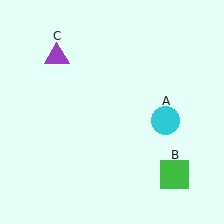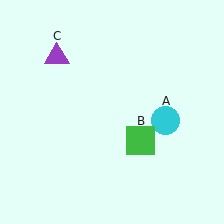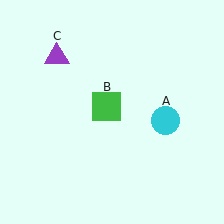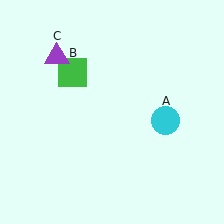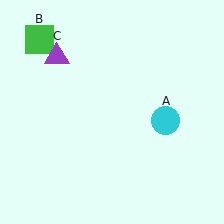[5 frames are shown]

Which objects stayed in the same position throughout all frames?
Cyan circle (object A) and purple triangle (object C) remained stationary.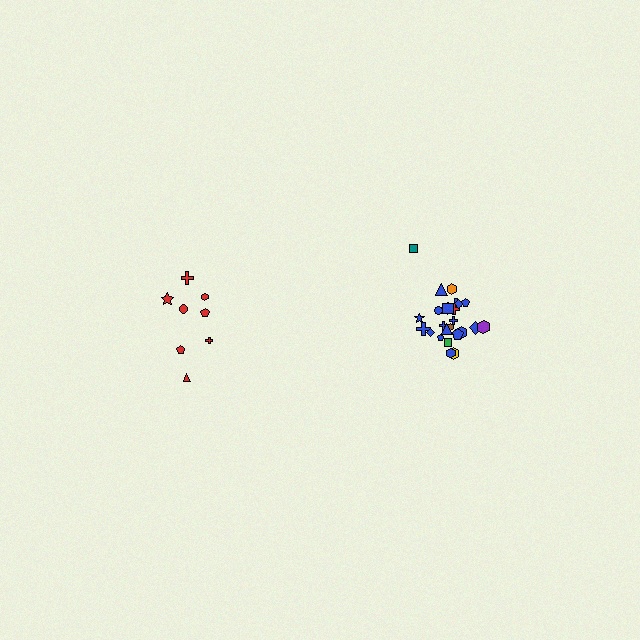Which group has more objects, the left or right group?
The right group.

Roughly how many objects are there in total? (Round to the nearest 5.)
Roughly 35 objects in total.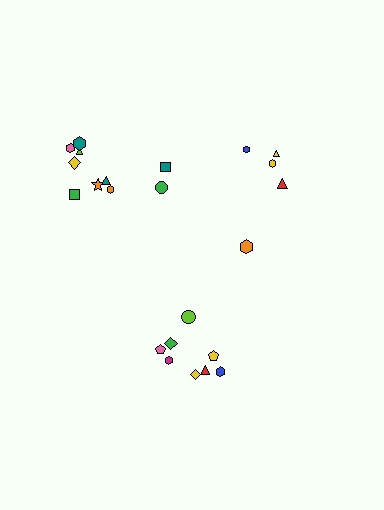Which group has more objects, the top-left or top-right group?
The top-left group.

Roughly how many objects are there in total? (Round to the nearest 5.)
Roughly 25 objects in total.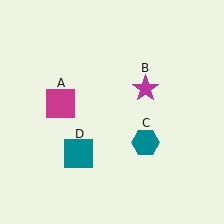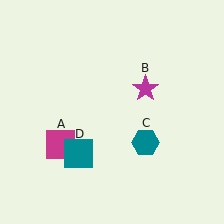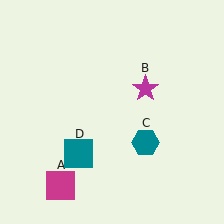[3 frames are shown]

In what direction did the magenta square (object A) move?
The magenta square (object A) moved down.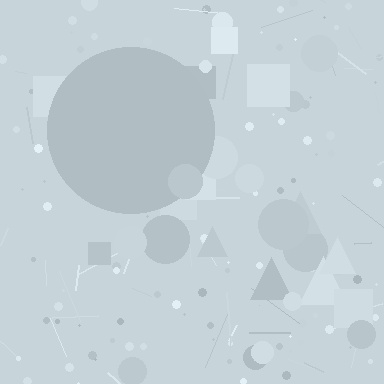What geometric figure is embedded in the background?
A circle is embedded in the background.